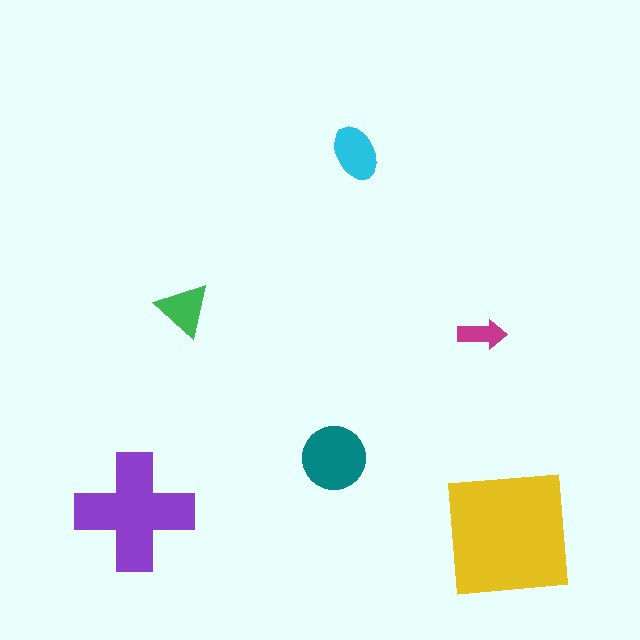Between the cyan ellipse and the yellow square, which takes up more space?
The yellow square.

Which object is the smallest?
The magenta arrow.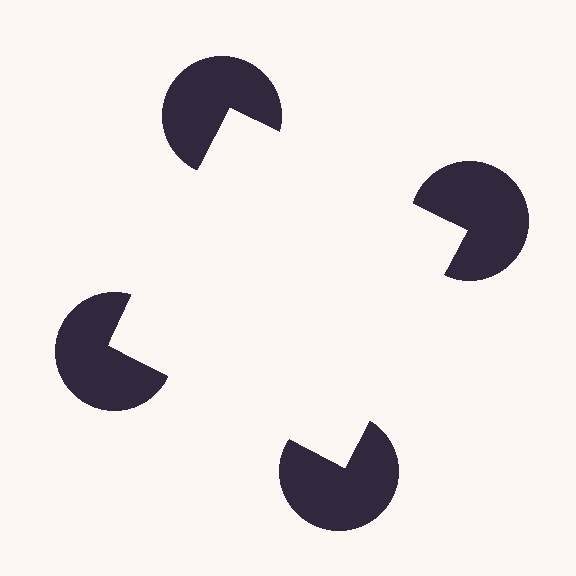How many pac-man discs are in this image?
There are 4 — one at each vertex of the illusory square.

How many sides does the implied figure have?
4 sides.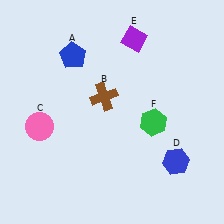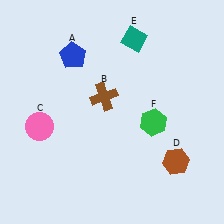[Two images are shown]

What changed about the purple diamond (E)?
In Image 1, E is purple. In Image 2, it changed to teal.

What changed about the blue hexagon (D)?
In Image 1, D is blue. In Image 2, it changed to brown.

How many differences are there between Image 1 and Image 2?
There are 2 differences between the two images.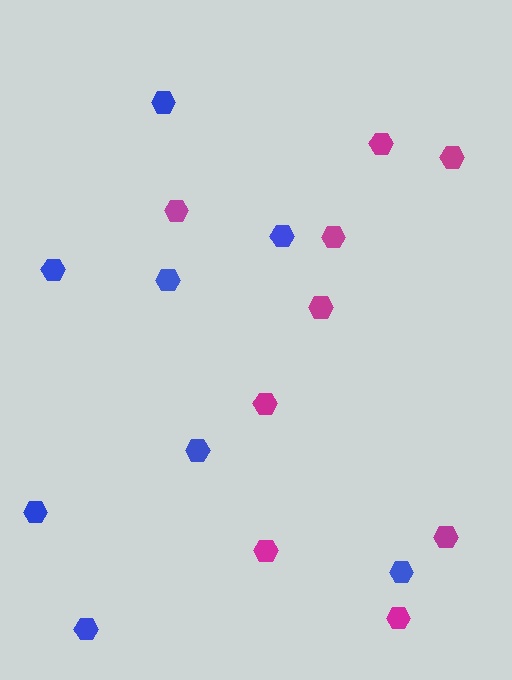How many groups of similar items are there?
There are 2 groups: one group of blue hexagons (8) and one group of magenta hexagons (9).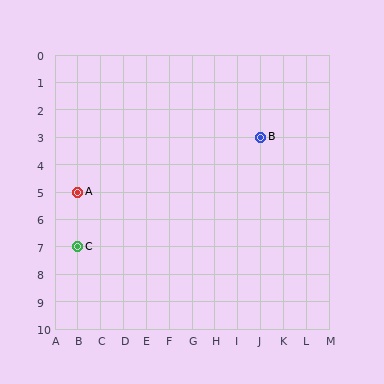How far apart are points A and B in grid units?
Points A and B are 8 columns and 2 rows apart (about 8.2 grid units diagonally).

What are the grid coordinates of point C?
Point C is at grid coordinates (B, 7).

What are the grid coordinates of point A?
Point A is at grid coordinates (B, 5).